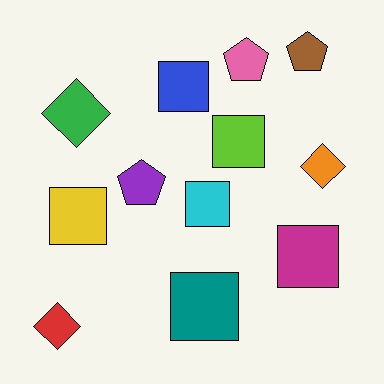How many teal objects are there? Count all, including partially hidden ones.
There is 1 teal object.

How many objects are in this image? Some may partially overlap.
There are 12 objects.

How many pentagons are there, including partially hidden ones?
There are 3 pentagons.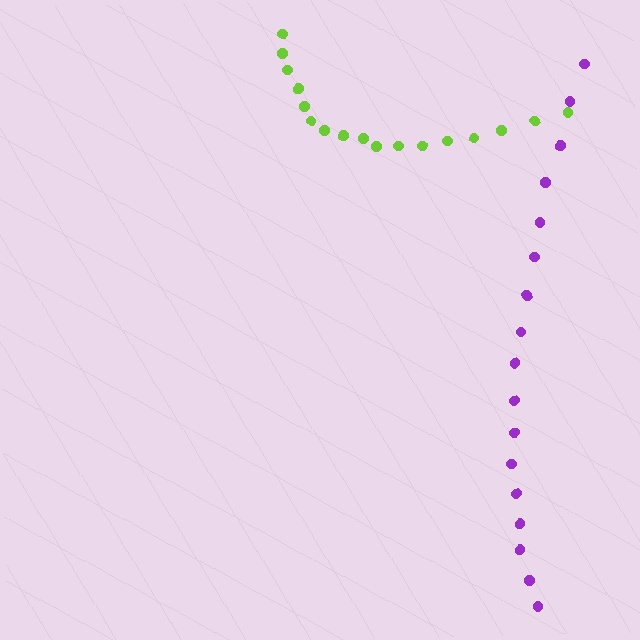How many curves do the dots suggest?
There are 2 distinct paths.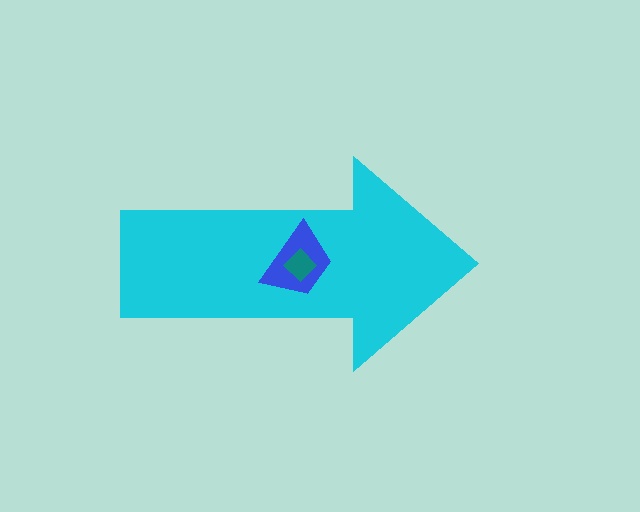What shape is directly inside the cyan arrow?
The blue trapezoid.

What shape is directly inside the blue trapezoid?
The teal diamond.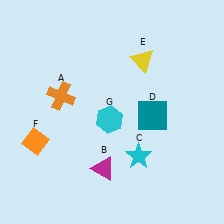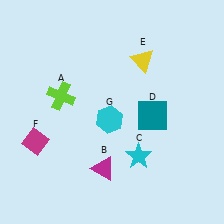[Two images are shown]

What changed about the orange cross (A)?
In Image 1, A is orange. In Image 2, it changed to lime.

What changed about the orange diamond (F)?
In Image 1, F is orange. In Image 2, it changed to magenta.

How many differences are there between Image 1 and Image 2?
There are 2 differences between the two images.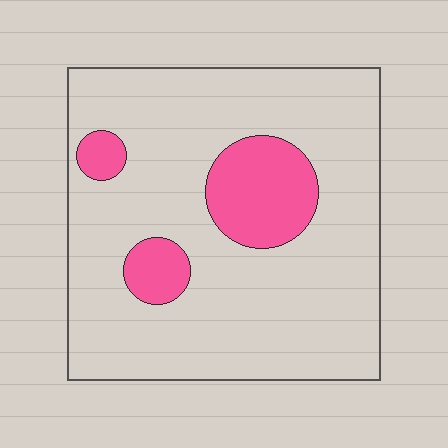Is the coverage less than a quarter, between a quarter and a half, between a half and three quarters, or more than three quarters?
Less than a quarter.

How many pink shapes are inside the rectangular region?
3.